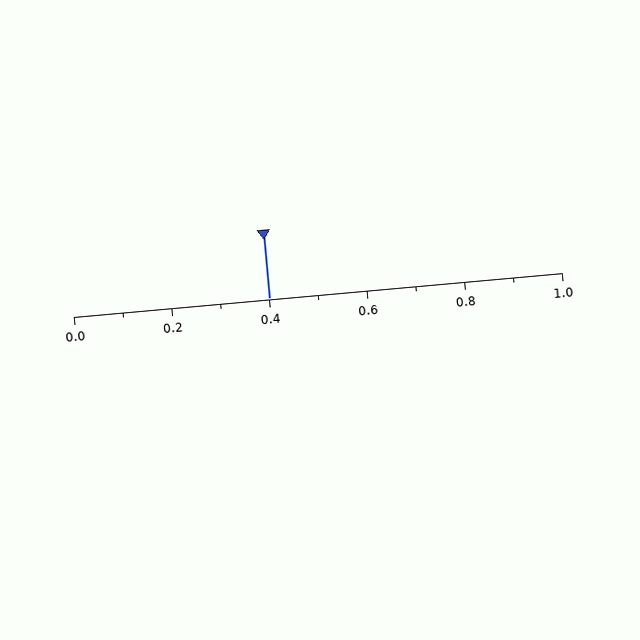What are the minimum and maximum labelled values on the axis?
The axis runs from 0.0 to 1.0.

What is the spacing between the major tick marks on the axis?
The major ticks are spaced 0.2 apart.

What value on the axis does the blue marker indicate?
The marker indicates approximately 0.4.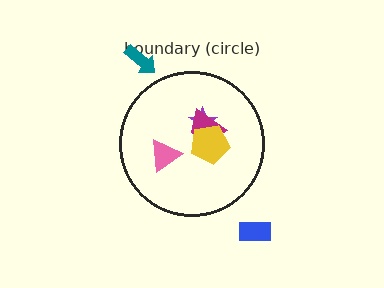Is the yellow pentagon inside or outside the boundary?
Inside.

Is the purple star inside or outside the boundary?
Inside.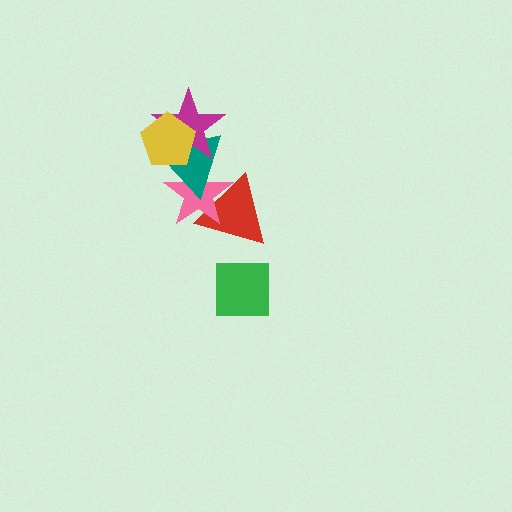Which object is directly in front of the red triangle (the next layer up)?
The pink star is directly in front of the red triangle.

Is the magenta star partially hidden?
Yes, it is partially covered by another shape.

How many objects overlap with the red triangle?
2 objects overlap with the red triangle.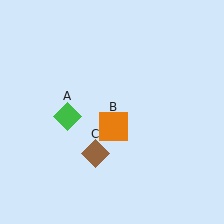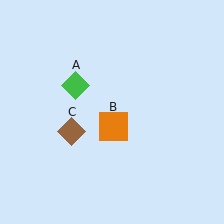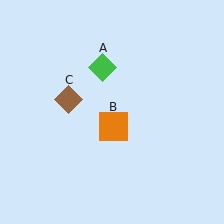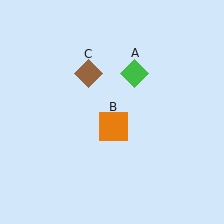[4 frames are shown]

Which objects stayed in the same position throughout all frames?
Orange square (object B) remained stationary.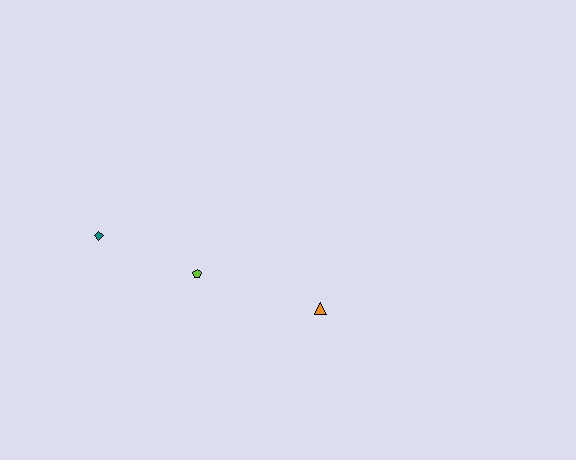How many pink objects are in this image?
There are no pink objects.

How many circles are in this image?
There are no circles.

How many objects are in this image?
There are 3 objects.